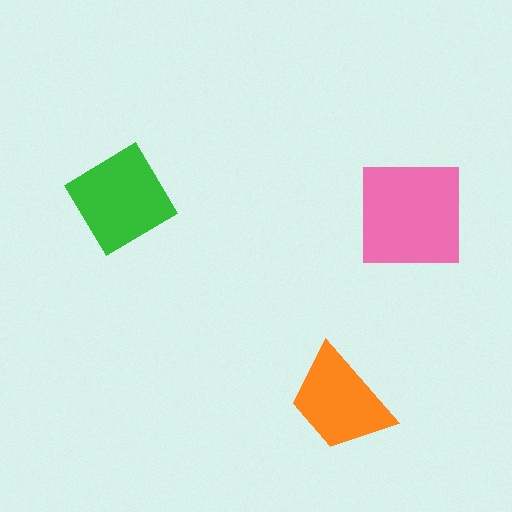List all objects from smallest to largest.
The orange trapezoid, the green diamond, the pink square.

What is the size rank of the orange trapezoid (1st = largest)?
3rd.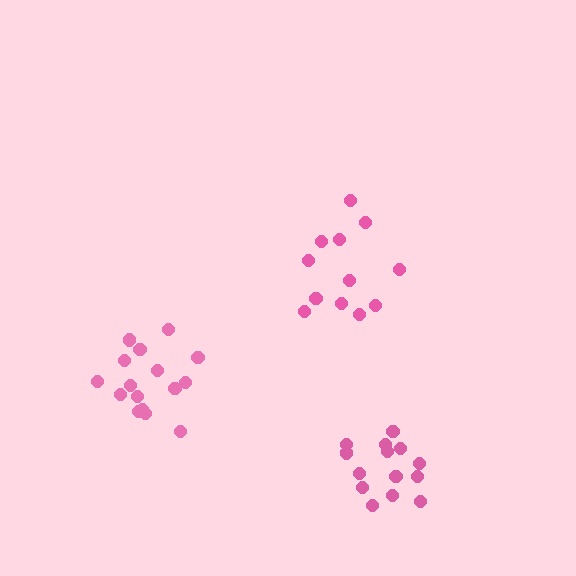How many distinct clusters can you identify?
There are 3 distinct clusters.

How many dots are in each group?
Group 1: 16 dots, Group 2: 12 dots, Group 3: 14 dots (42 total).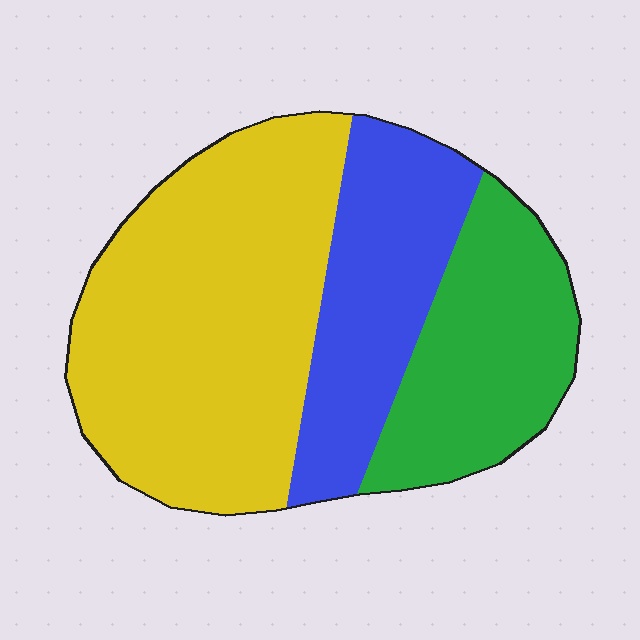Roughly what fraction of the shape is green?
Green covers around 25% of the shape.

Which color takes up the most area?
Yellow, at roughly 50%.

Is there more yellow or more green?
Yellow.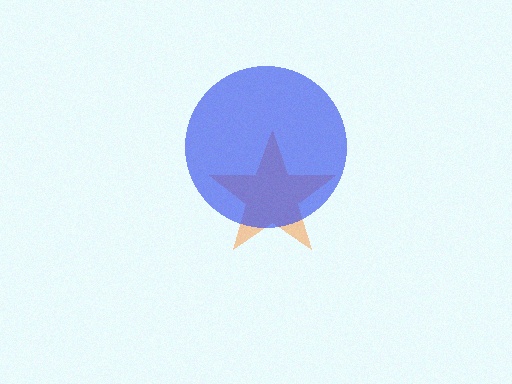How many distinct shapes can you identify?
There are 2 distinct shapes: an orange star, a blue circle.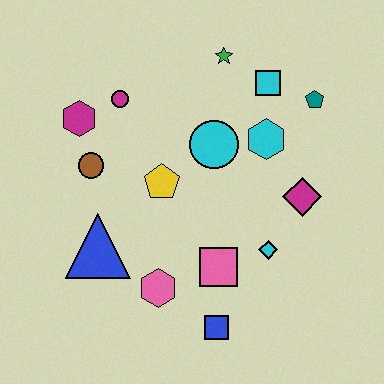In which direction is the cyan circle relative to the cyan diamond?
The cyan circle is above the cyan diamond.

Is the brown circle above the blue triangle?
Yes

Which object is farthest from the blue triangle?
The teal pentagon is farthest from the blue triangle.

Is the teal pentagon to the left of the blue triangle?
No